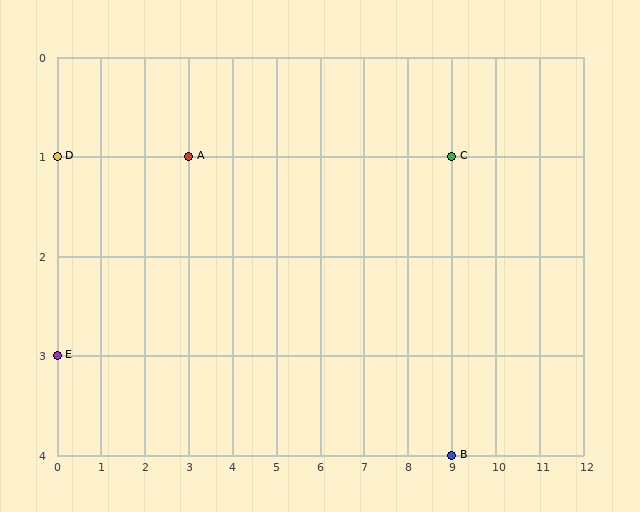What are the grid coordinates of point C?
Point C is at grid coordinates (9, 1).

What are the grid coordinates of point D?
Point D is at grid coordinates (0, 1).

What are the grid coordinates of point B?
Point B is at grid coordinates (9, 4).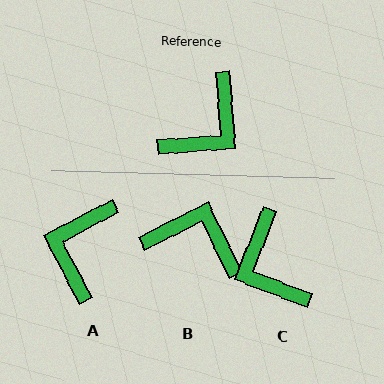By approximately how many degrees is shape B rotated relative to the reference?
Approximately 112 degrees counter-clockwise.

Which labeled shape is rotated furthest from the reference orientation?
A, about 157 degrees away.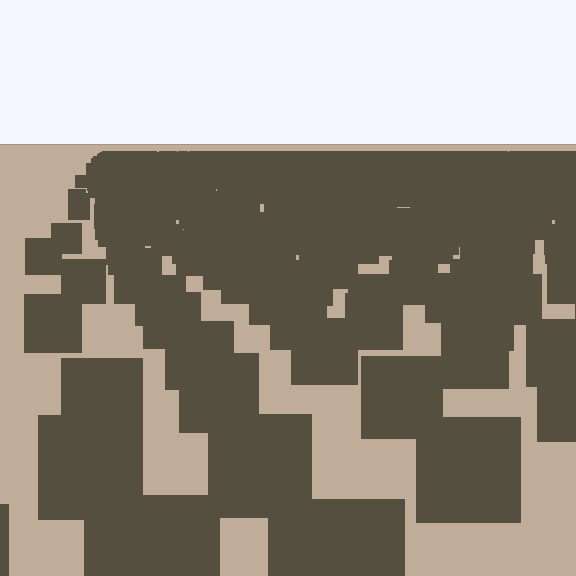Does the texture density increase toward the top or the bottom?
Density increases toward the top.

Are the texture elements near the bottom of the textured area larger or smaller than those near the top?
Larger. Near the bottom, elements are closer to the viewer and appear at a bigger on-screen size.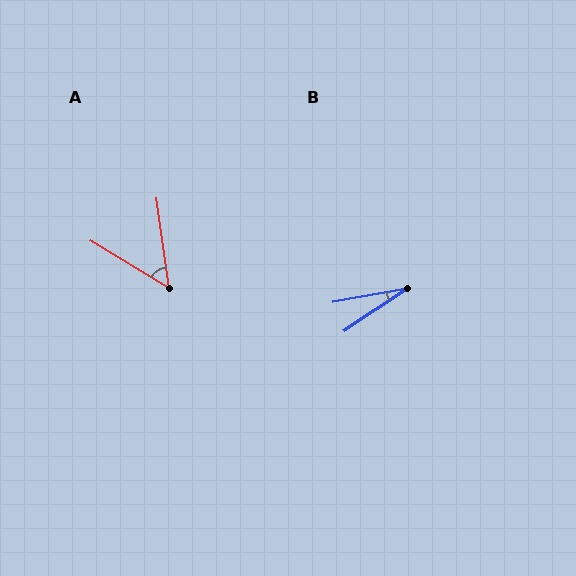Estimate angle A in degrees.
Approximately 51 degrees.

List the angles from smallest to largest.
B (23°), A (51°).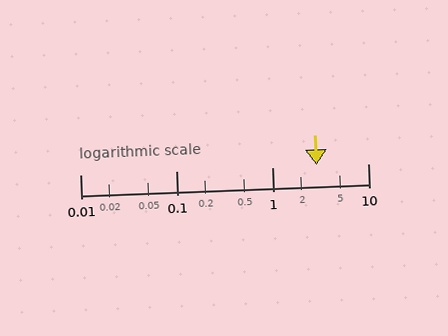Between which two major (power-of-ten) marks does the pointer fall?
The pointer is between 1 and 10.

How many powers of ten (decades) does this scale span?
The scale spans 3 decades, from 0.01 to 10.